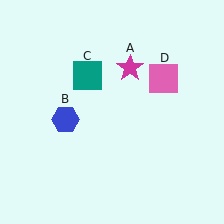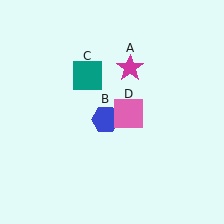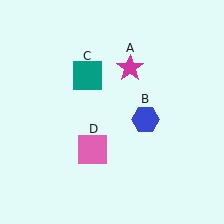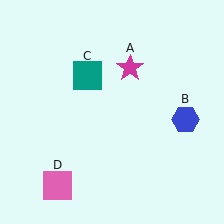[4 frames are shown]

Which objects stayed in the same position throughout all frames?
Magenta star (object A) and teal square (object C) remained stationary.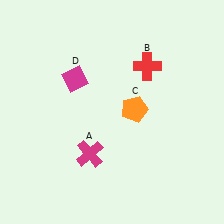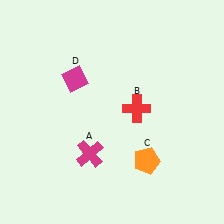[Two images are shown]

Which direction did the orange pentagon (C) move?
The orange pentagon (C) moved down.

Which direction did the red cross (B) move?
The red cross (B) moved down.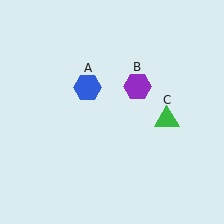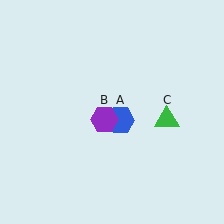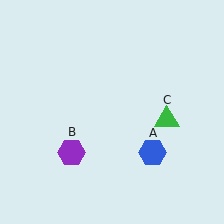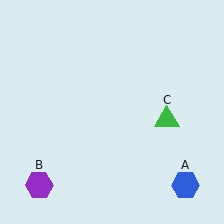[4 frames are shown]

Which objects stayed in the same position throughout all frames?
Green triangle (object C) remained stationary.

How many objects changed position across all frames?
2 objects changed position: blue hexagon (object A), purple hexagon (object B).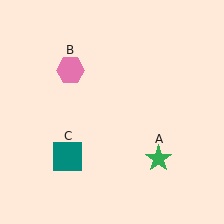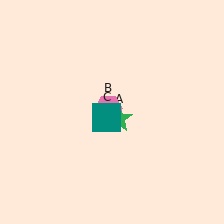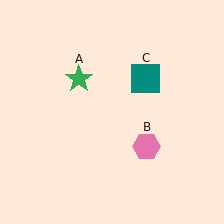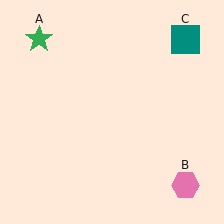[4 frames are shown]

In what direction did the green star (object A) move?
The green star (object A) moved up and to the left.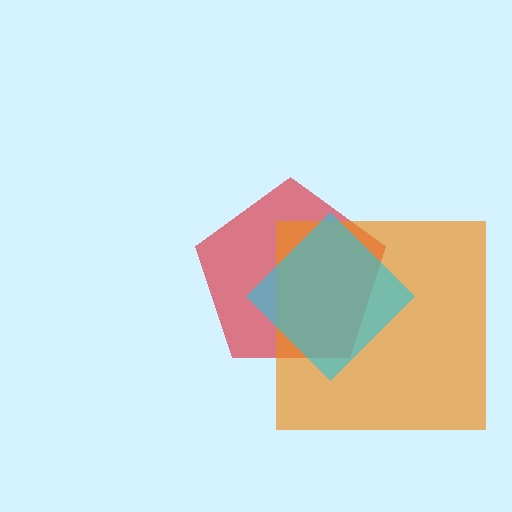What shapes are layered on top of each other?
The layered shapes are: a red pentagon, an orange square, a cyan diamond.